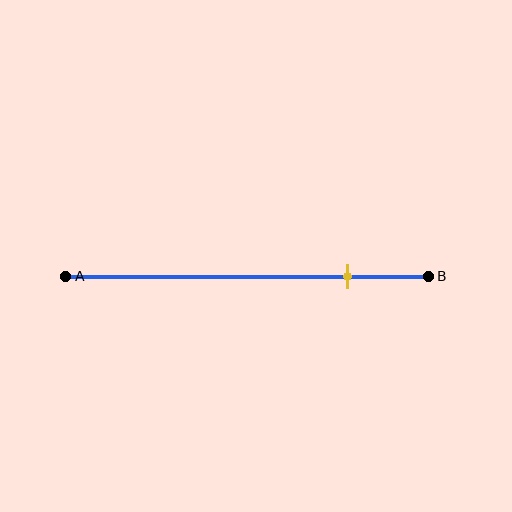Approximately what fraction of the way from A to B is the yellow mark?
The yellow mark is approximately 80% of the way from A to B.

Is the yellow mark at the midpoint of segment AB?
No, the mark is at about 80% from A, not at the 50% midpoint.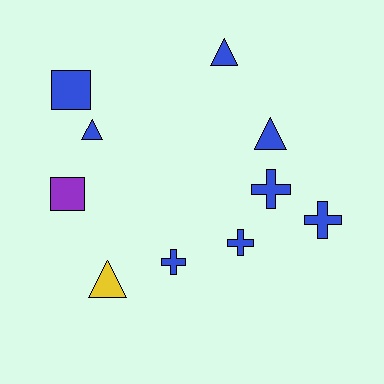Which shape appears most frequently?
Cross, with 4 objects.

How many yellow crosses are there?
There are no yellow crosses.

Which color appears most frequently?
Blue, with 8 objects.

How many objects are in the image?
There are 10 objects.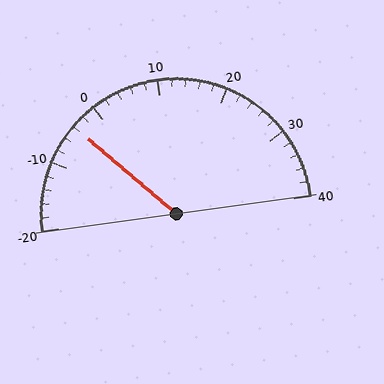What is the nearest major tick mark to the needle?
The nearest major tick mark is 0.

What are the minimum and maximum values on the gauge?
The gauge ranges from -20 to 40.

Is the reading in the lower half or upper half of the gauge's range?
The reading is in the lower half of the range (-20 to 40).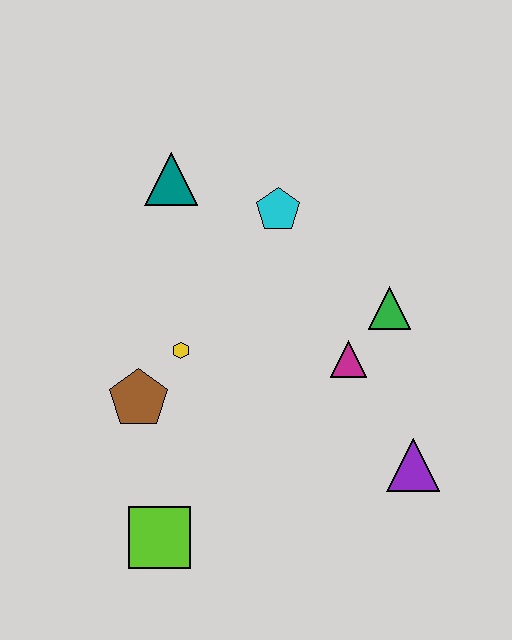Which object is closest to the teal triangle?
The cyan pentagon is closest to the teal triangle.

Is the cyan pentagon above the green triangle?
Yes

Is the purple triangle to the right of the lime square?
Yes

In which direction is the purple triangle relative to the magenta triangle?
The purple triangle is below the magenta triangle.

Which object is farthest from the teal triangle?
The purple triangle is farthest from the teal triangle.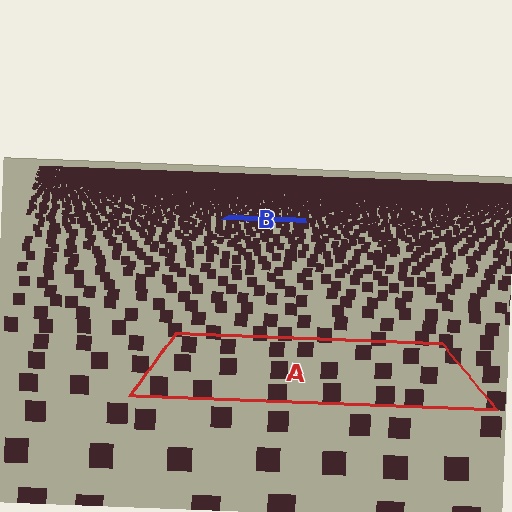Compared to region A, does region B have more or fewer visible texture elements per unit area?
Region B has more texture elements per unit area — they are packed more densely because it is farther away.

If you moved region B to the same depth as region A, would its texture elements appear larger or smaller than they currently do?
They would appear larger. At a closer depth, the same texture elements are projected at a bigger on-screen size.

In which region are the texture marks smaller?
The texture marks are smaller in region B, because it is farther away.